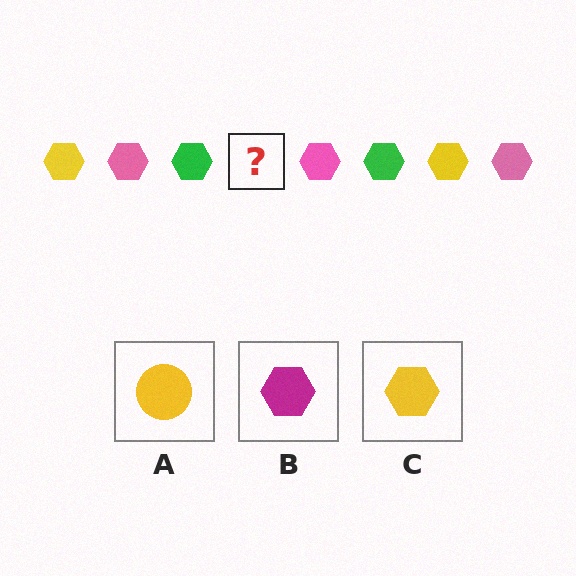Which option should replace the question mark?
Option C.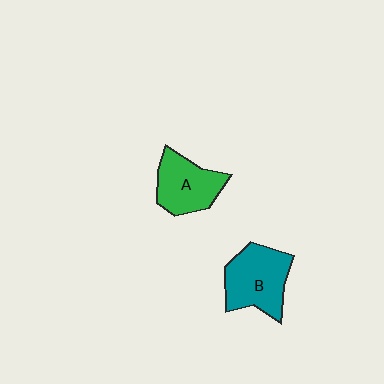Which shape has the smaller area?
Shape A (green).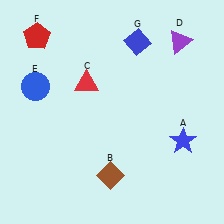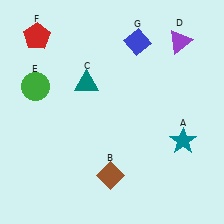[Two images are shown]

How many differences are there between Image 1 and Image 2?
There are 3 differences between the two images.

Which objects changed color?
A changed from blue to teal. C changed from red to teal. E changed from blue to green.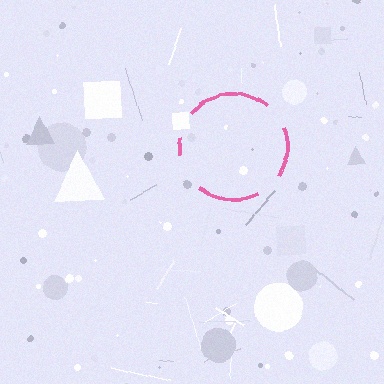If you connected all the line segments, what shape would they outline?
They would outline a circle.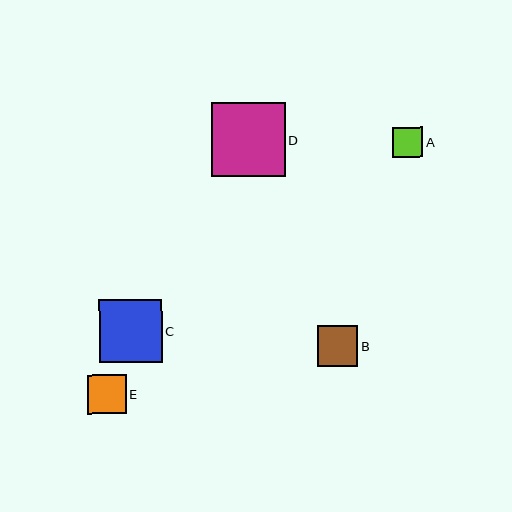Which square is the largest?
Square D is the largest with a size of approximately 74 pixels.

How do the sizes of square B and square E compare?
Square B and square E are approximately the same size.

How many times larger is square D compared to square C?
Square D is approximately 1.2 times the size of square C.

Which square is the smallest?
Square A is the smallest with a size of approximately 30 pixels.